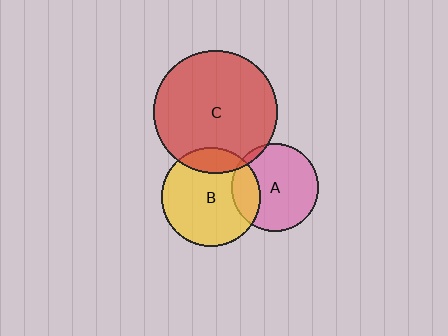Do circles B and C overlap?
Yes.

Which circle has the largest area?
Circle C (red).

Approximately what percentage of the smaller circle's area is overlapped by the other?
Approximately 15%.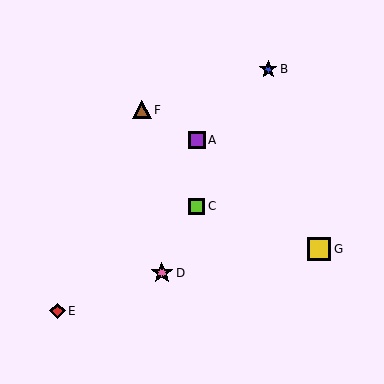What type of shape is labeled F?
Shape F is a brown triangle.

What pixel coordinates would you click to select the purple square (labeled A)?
Click at (197, 140) to select the purple square A.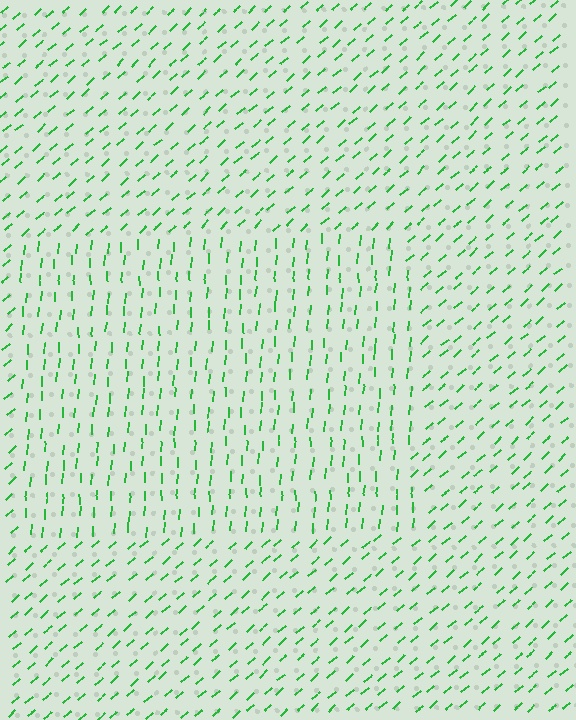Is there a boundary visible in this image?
Yes, there is a texture boundary formed by a change in line orientation.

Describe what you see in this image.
The image is filled with small green line segments. A rectangle region in the image has lines oriented differently from the surrounding lines, creating a visible texture boundary.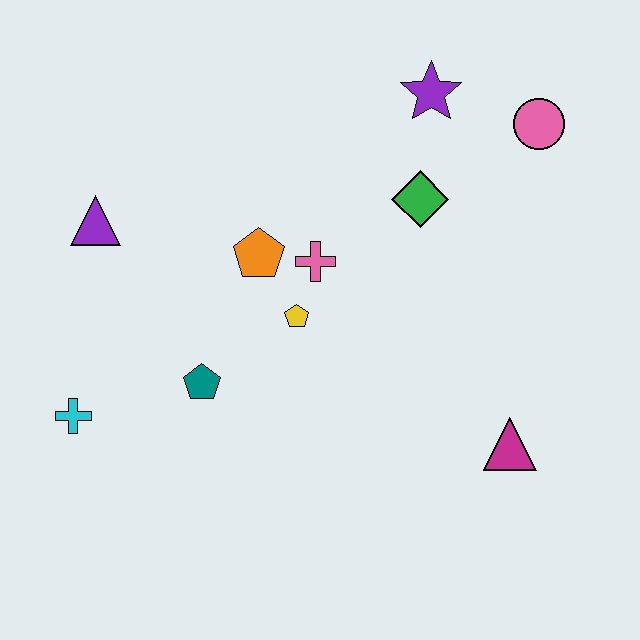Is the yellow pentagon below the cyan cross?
No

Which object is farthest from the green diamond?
The cyan cross is farthest from the green diamond.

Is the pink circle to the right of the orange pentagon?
Yes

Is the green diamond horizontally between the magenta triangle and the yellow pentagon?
Yes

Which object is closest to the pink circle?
The purple star is closest to the pink circle.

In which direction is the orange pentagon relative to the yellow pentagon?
The orange pentagon is above the yellow pentagon.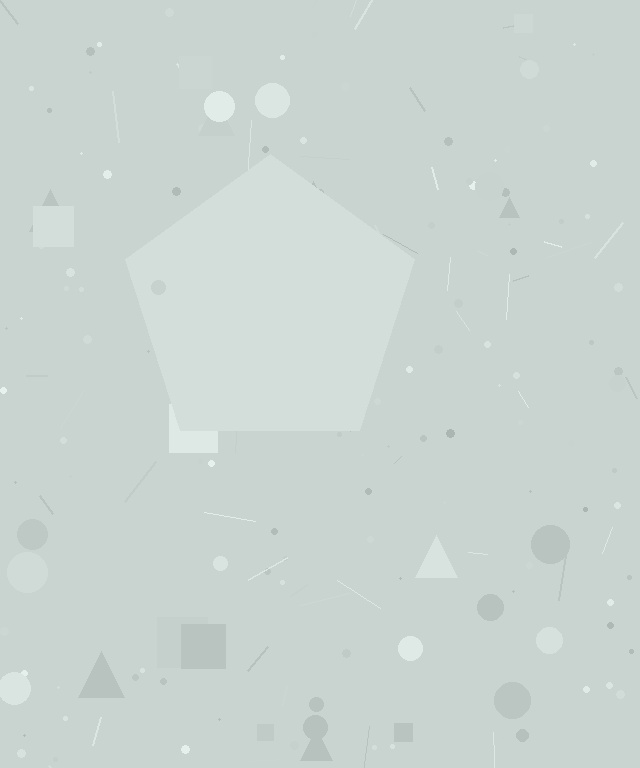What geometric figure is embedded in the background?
A pentagon is embedded in the background.